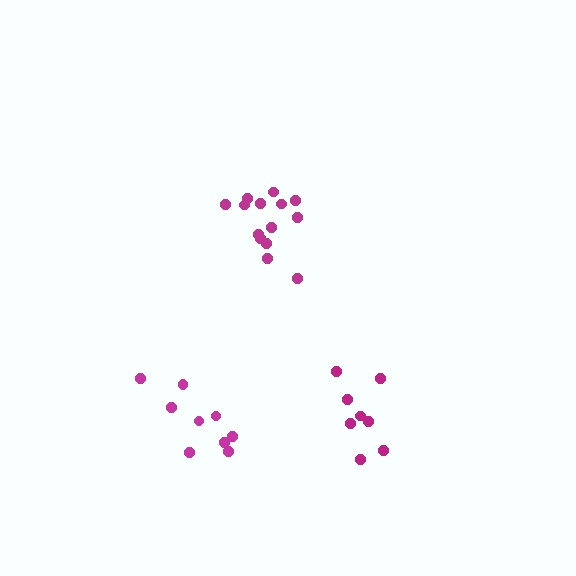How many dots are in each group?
Group 1: 9 dots, Group 2: 14 dots, Group 3: 8 dots (31 total).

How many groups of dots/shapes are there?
There are 3 groups.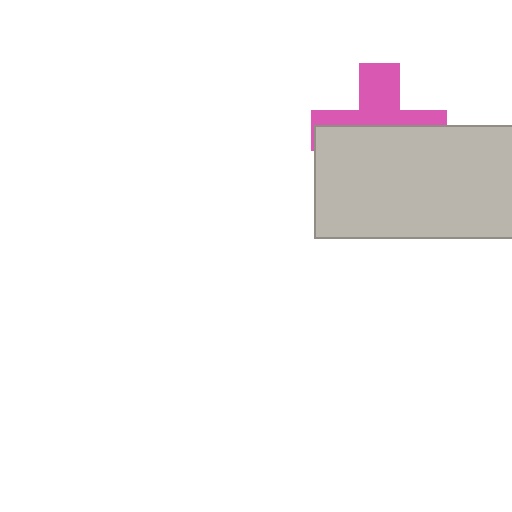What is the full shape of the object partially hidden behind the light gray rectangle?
The partially hidden object is a pink cross.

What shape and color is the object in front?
The object in front is a light gray rectangle.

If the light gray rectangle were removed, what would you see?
You would see the complete pink cross.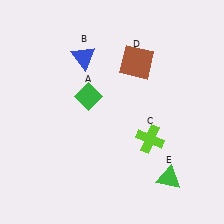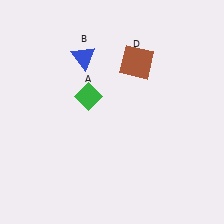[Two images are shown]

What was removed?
The green triangle (E), the lime cross (C) were removed in Image 2.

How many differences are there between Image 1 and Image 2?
There are 2 differences between the two images.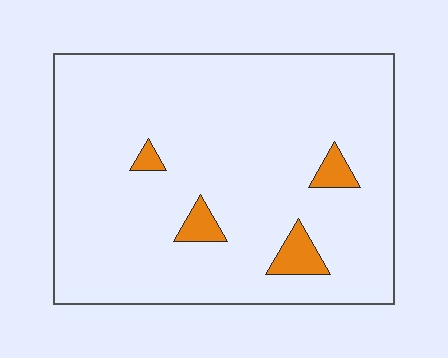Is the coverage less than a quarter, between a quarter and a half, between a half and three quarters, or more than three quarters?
Less than a quarter.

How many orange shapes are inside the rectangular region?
4.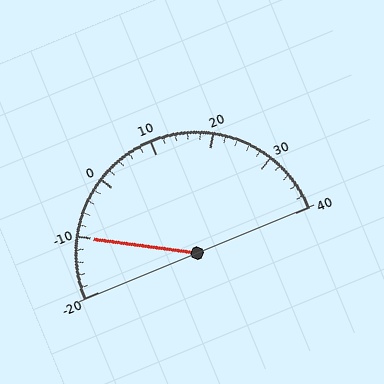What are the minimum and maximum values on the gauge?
The gauge ranges from -20 to 40.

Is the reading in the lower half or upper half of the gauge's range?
The reading is in the lower half of the range (-20 to 40).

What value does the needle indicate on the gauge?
The needle indicates approximately -10.